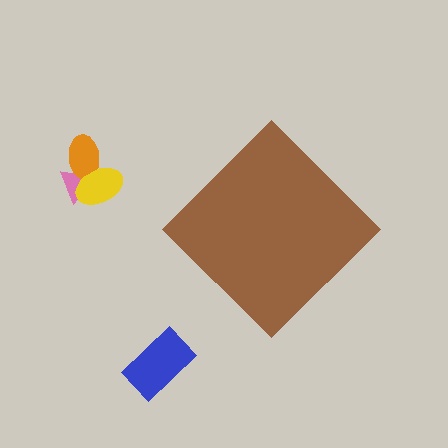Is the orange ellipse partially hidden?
No, the orange ellipse is fully visible.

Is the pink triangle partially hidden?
No, the pink triangle is fully visible.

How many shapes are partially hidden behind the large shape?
0 shapes are partially hidden.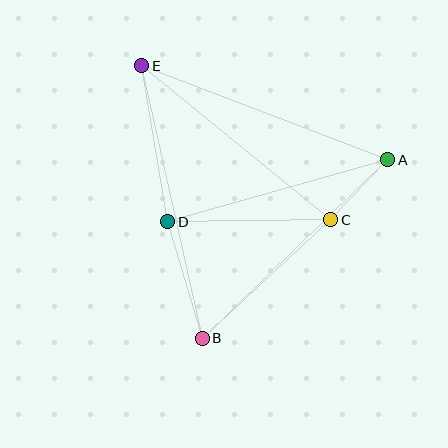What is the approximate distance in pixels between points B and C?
The distance between B and C is approximately 175 pixels.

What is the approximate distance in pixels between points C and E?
The distance between C and E is approximately 243 pixels.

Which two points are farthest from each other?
Points B and E are farthest from each other.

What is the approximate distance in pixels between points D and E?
The distance between D and E is approximately 158 pixels.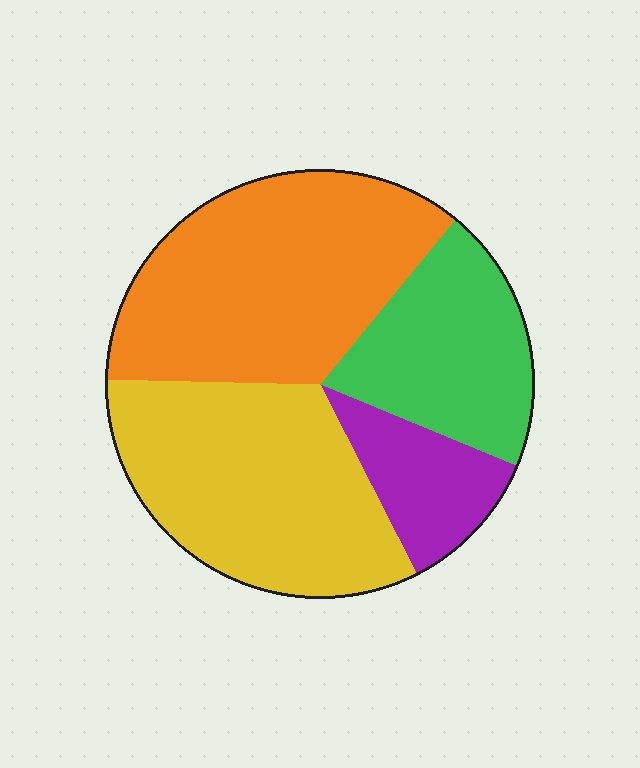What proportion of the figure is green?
Green takes up less than a quarter of the figure.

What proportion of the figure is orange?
Orange covers 36% of the figure.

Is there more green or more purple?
Green.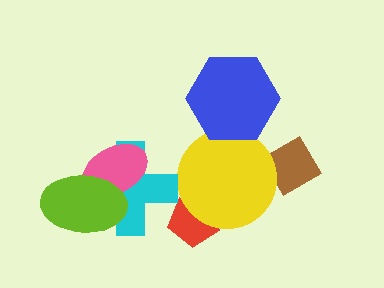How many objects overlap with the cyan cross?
2 objects overlap with the cyan cross.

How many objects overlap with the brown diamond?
1 object overlaps with the brown diamond.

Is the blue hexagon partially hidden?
No, no other shape covers it.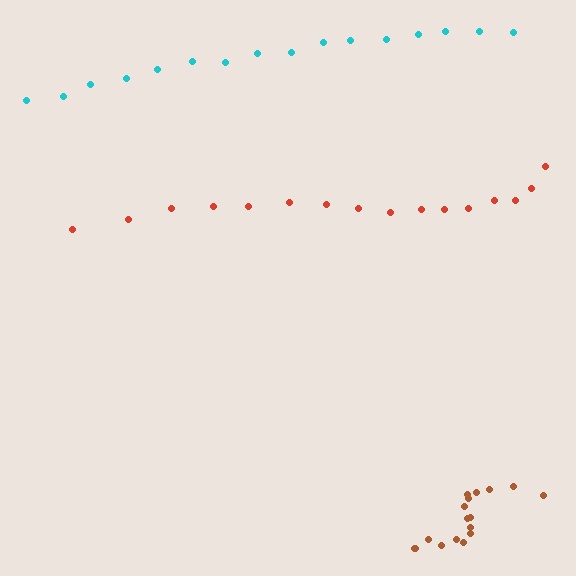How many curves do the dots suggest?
There are 3 distinct paths.